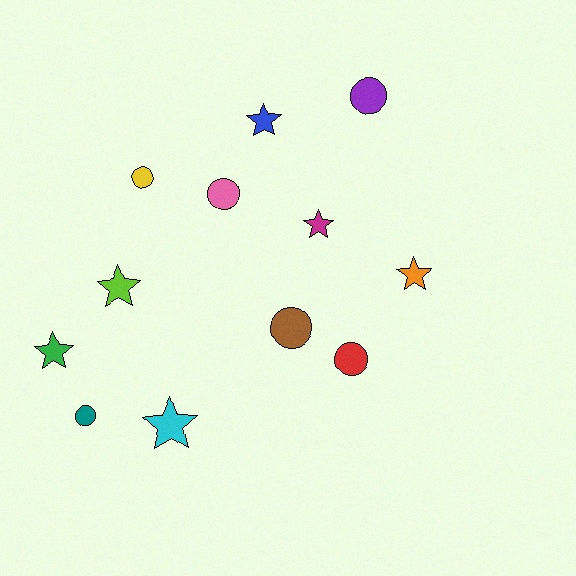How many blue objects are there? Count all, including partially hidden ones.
There is 1 blue object.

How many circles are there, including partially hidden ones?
There are 6 circles.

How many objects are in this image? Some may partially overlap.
There are 12 objects.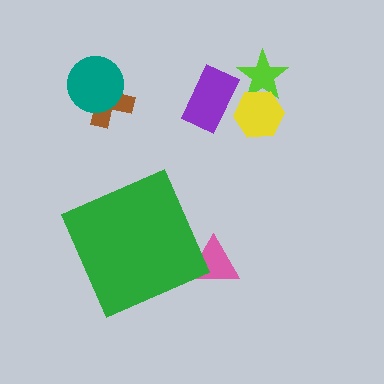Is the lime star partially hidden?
No, the lime star is fully visible.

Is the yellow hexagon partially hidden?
No, the yellow hexagon is fully visible.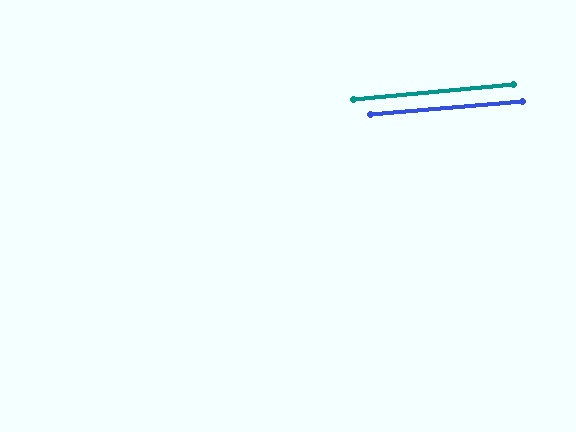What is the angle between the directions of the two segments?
Approximately 0 degrees.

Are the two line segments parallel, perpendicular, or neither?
Parallel — their directions differ by only 0.1°.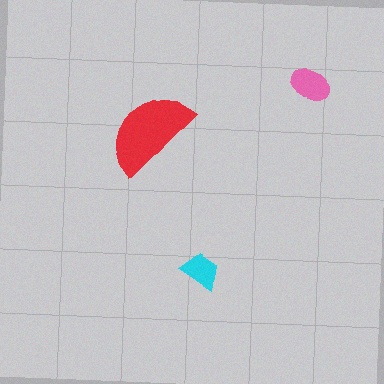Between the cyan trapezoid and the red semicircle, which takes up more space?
The red semicircle.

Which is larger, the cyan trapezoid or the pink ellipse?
The pink ellipse.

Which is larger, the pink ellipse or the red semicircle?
The red semicircle.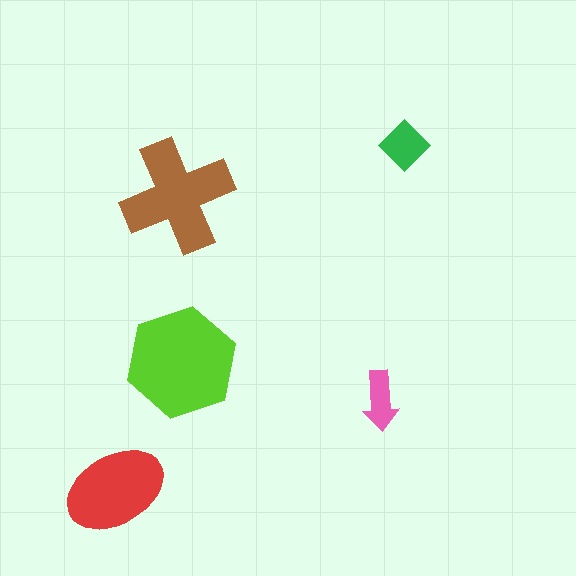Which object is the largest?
The lime hexagon.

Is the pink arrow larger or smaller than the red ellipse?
Smaller.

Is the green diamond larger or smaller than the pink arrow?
Larger.